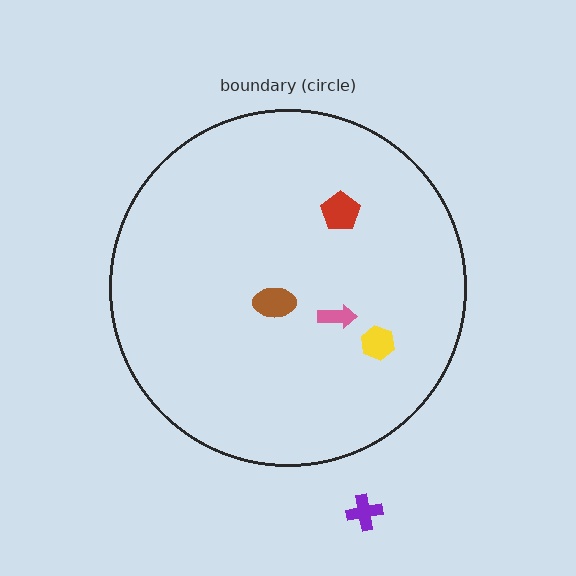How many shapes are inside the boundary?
4 inside, 1 outside.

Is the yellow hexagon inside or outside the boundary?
Inside.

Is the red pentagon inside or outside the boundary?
Inside.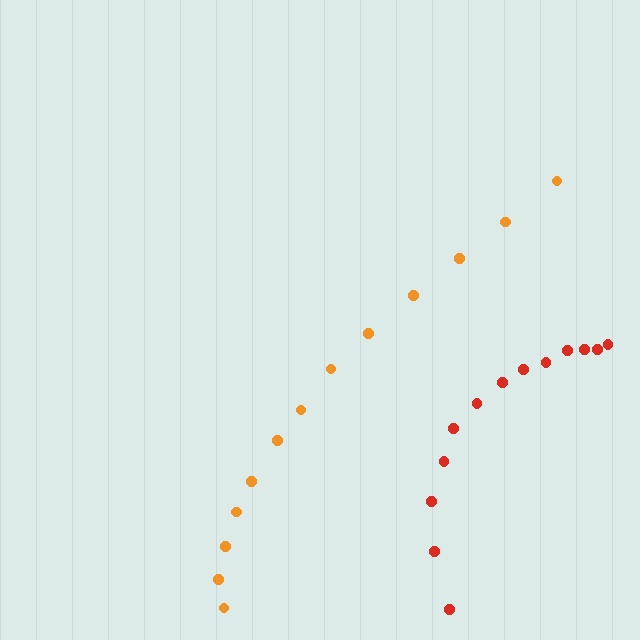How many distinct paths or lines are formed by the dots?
There are 2 distinct paths.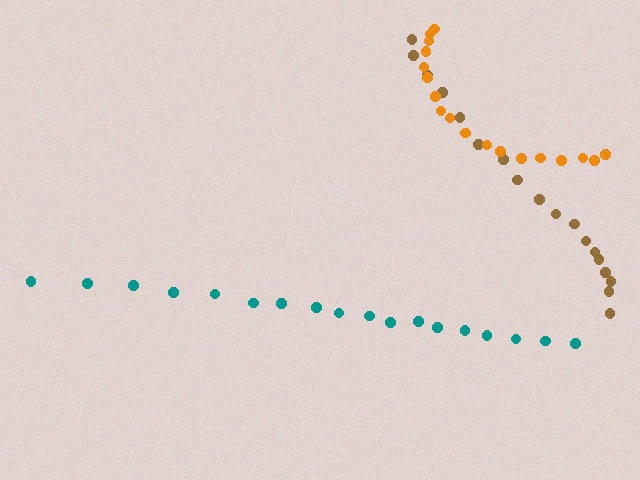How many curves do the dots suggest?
There are 3 distinct paths.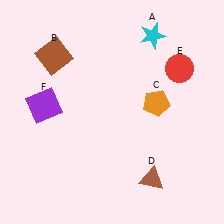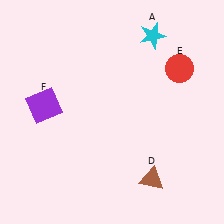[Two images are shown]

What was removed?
The orange pentagon (C), the brown square (B) were removed in Image 2.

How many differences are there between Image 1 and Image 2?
There are 2 differences between the two images.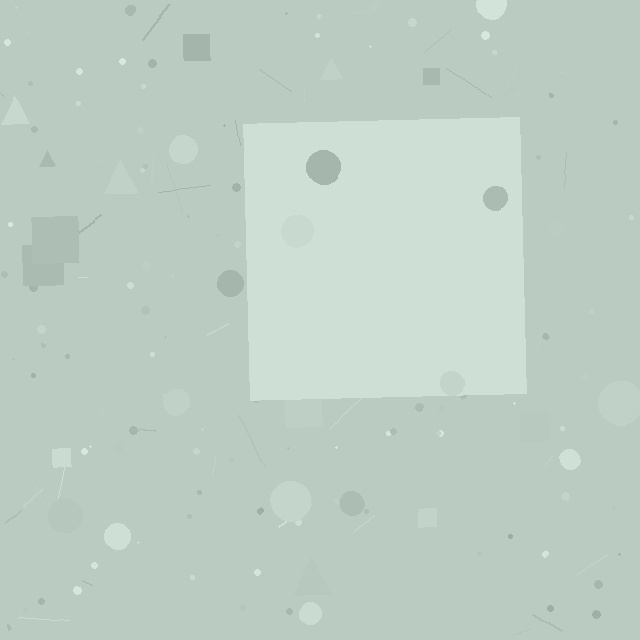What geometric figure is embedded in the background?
A square is embedded in the background.